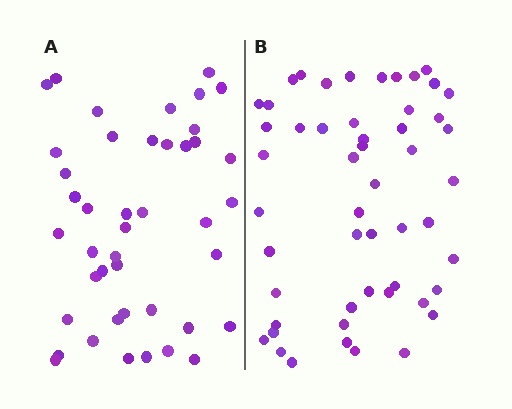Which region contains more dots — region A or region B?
Region B (the right region) has more dots.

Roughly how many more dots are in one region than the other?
Region B has roughly 8 or so more dots than region A.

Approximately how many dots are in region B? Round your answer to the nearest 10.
About 50 dots. (The exact count is 52, which rounds to 50.)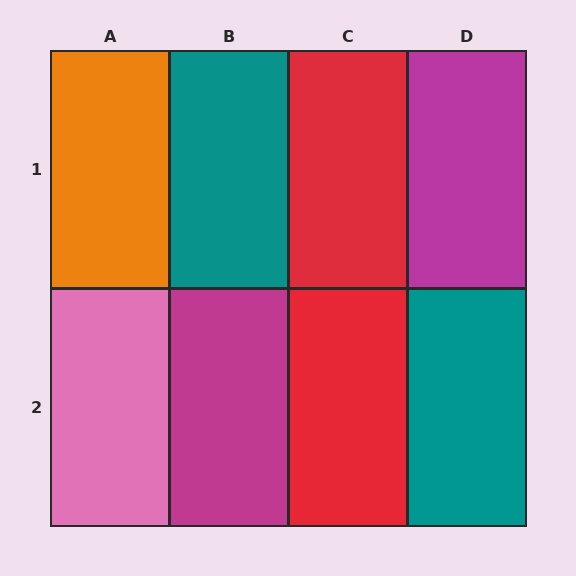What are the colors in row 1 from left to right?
Orange, teal, red, magenta.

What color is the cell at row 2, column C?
Red.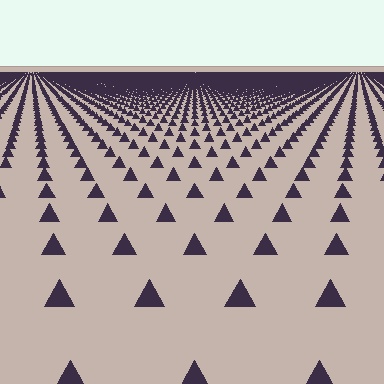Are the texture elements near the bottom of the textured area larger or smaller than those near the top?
Larger. Near the bottom, elements are closer to the viewer and appear at a bigger on-screen size.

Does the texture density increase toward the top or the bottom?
Density increases toward the top.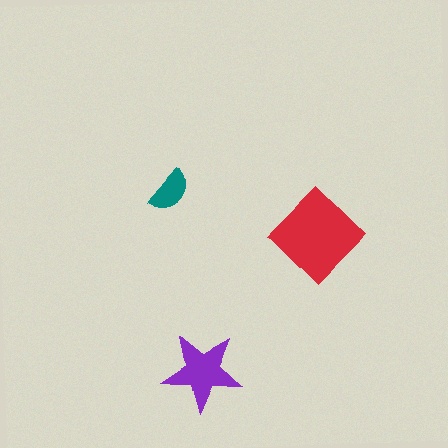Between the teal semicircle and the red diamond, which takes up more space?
The red diamond.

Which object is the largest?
The red diamond.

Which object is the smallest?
The teal semicircle.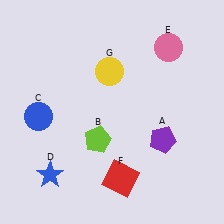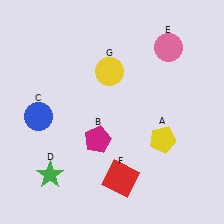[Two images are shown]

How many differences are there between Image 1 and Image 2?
There are 3 differences between the two images.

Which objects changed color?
A changed from purple to yellow. B changed from lime to magenta. D changed from blue to green.